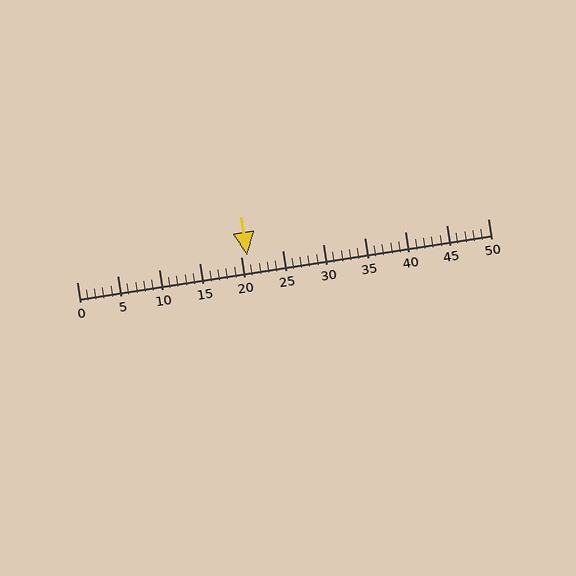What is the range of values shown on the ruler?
The ruler shows values from 0 to 50.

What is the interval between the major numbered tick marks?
The major tick marks are spaced 5 units apart.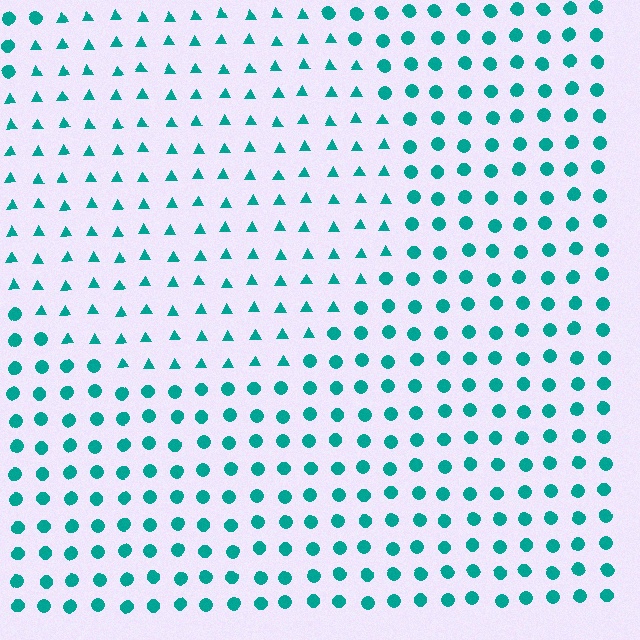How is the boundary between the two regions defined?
The boundary is defined by a change in element shape: triangles inside vs. circles outside. All elements share the same color and spacing.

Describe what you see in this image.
The image is filled with small teal elements arranged in a uniform grid. A circle-shaped region contains triangles, while the surrounding area contains circles. The boundary is defined purely by the change in element shape.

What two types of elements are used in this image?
The image uses triangles inside the circle region and circles outside it.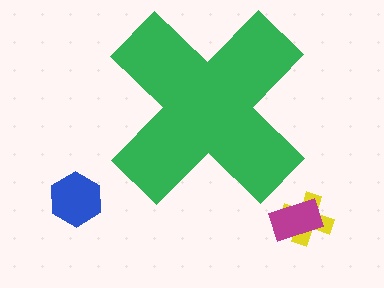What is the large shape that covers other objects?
A green cross.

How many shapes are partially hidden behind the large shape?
0 shapes are partially hidden.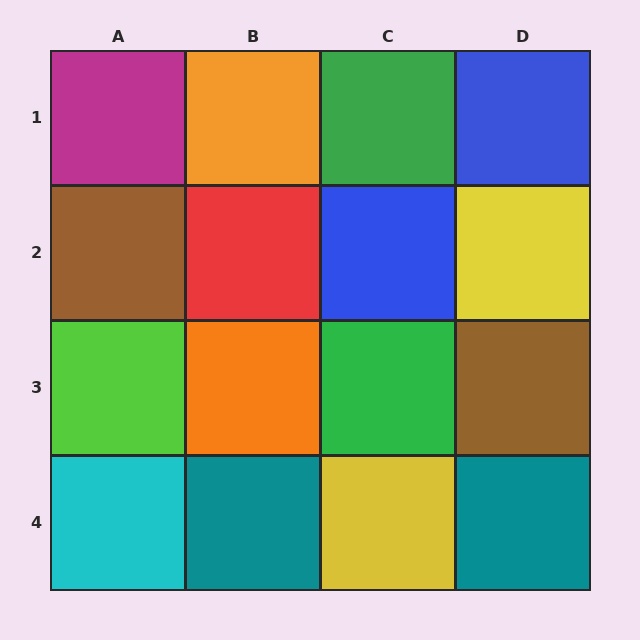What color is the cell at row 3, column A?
Lime.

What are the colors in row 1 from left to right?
Magenta, orange, green, blue.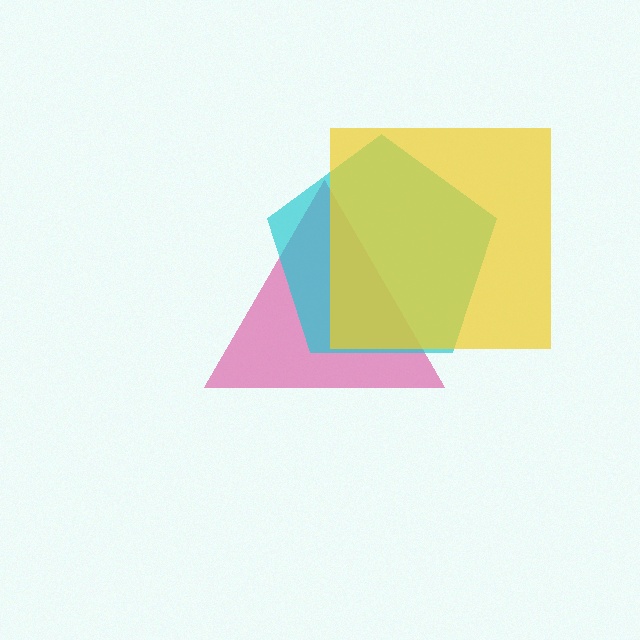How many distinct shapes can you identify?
There are 3 distinct shapes: a magenta triangle, a cyan pentagon, a yellow square.